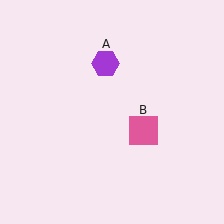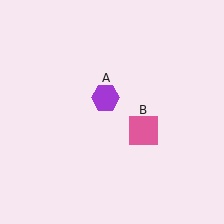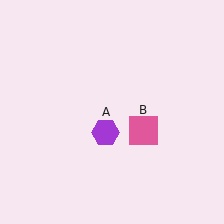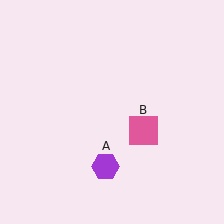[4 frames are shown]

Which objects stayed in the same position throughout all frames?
Pink square (object B) remained stationary.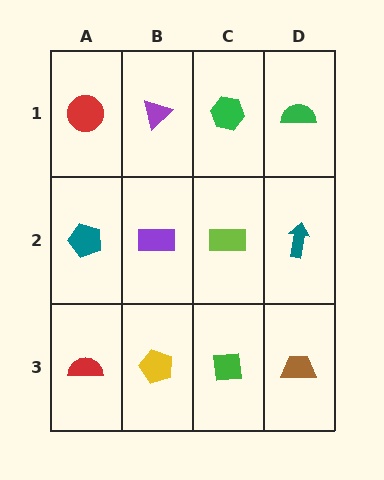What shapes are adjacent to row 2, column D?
A green semicircle (row 1, column D), a brown trapezoid (row 3, column D), a lime rectangle (row 2, column C).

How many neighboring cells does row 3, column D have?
2.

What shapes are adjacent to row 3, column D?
A teal arrow (row 2, column D), a green square (row 3, column C).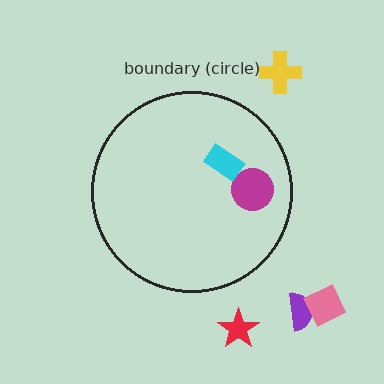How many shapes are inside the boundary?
2 inside, 4 outside.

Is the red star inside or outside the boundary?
Outside.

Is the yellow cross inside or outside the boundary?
Outside.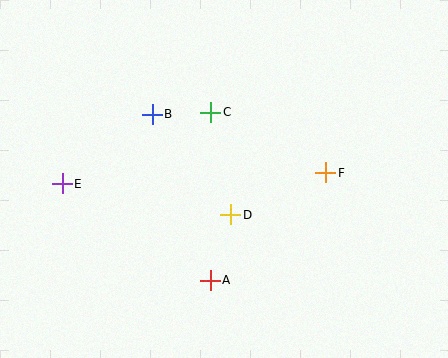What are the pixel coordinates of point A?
Point A is at (210, 280).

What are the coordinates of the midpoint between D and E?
The midpoint between D and E is at (147, 199).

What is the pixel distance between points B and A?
The distance between B and A is 176 pixels.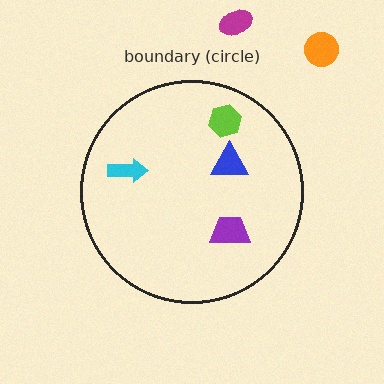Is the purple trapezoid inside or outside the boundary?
Inside.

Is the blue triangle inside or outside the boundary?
Inside.